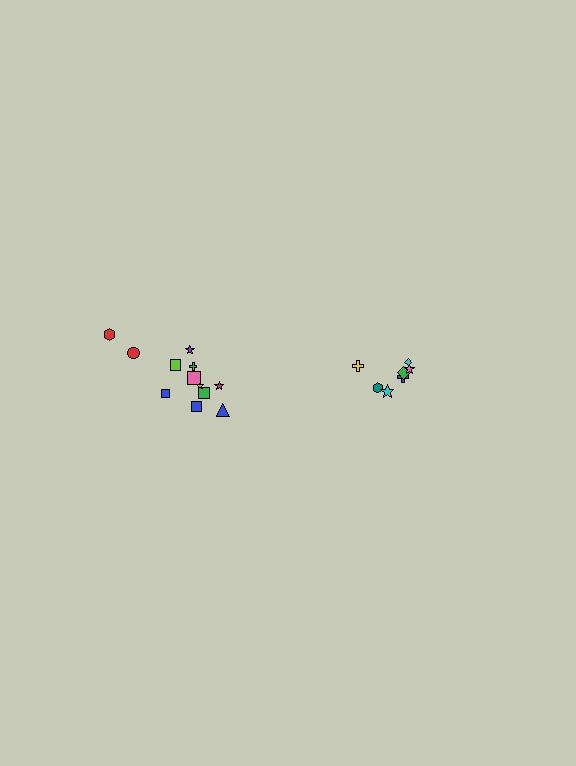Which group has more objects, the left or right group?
The left group.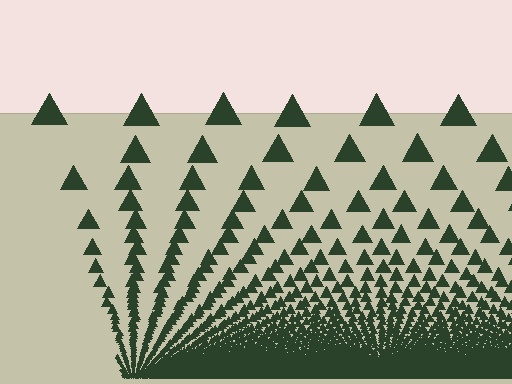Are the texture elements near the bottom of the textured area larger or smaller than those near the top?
Smaller. The gradient is inverted — elements near the bottom are smaller and denser.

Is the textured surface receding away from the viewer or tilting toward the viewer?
The surface appears to tilt toward the viewer. Texture elements get larger and sparser toward the top.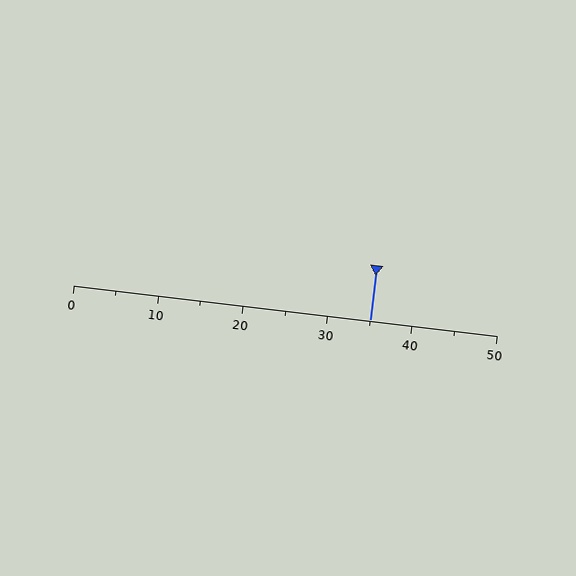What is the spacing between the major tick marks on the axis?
The major ticks are spaced 10 apart.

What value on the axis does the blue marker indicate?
The marker indicates approximately 35.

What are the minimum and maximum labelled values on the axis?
The axis runs from 0 to 50.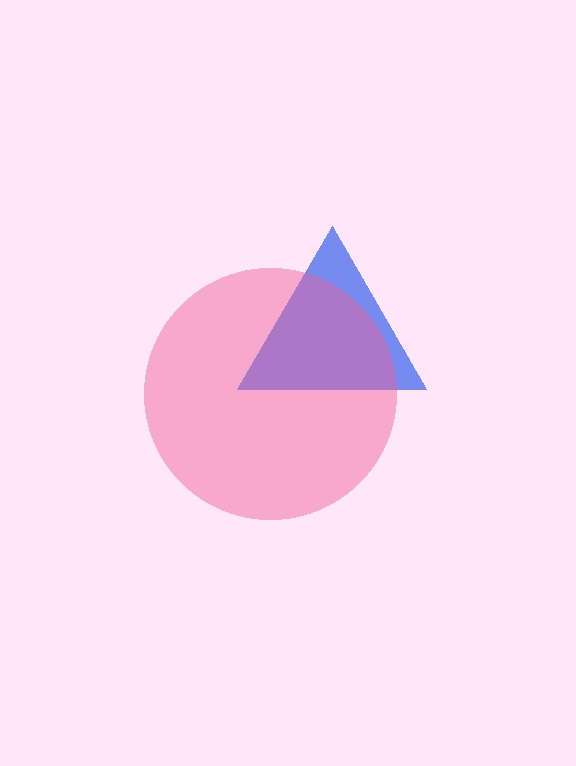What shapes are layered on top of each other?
The layered shapes are: a blue triangle, a pink circle.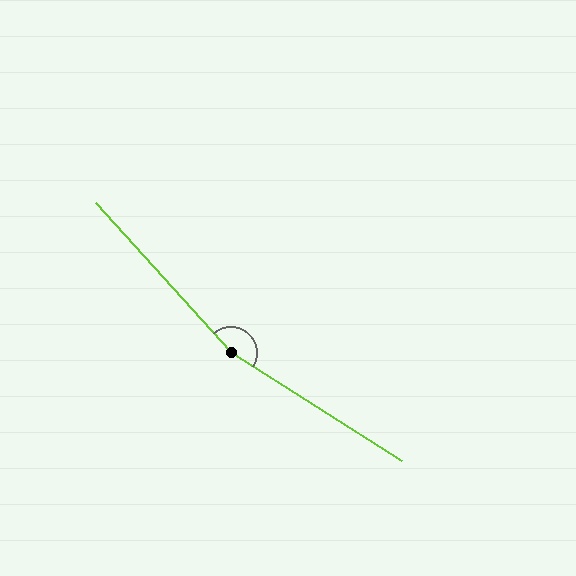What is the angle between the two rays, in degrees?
Approximately 165 degrees.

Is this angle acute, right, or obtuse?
It is obtuse.